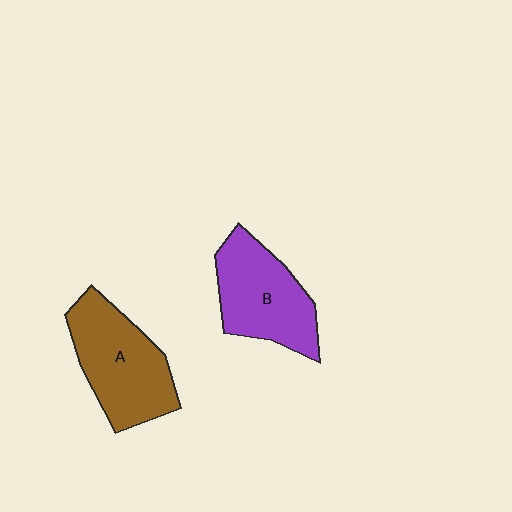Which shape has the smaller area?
Shape B (purple).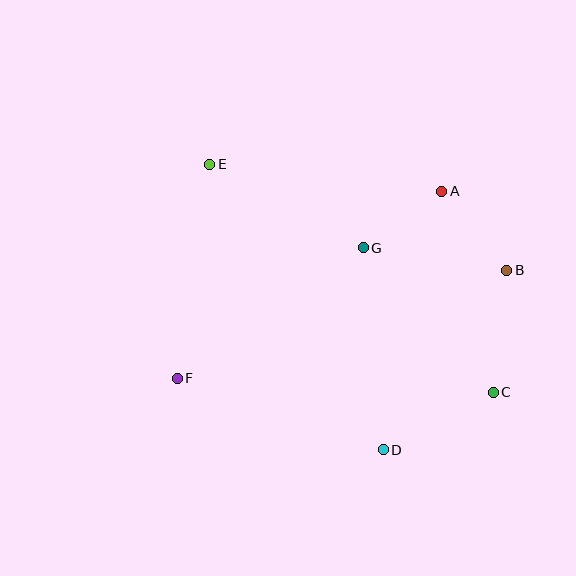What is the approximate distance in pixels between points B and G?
The distance between B and G is approximately 145 pixels.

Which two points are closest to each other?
Points A and G are closest to each other.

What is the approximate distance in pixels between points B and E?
The distance between B and E is approximately 315 pixels.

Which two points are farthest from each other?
Points C and E are farthest from each other.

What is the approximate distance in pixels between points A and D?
The distance between A and D is approximately 265 pixels.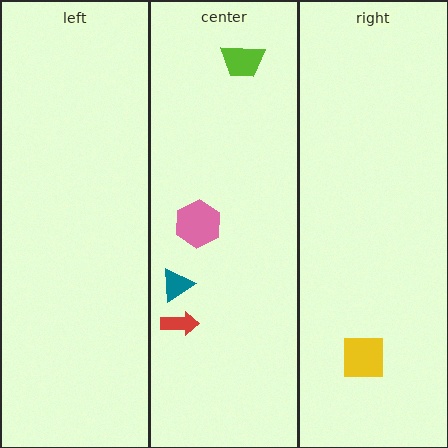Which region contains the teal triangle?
The center region.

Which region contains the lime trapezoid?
The center region.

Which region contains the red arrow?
The center region.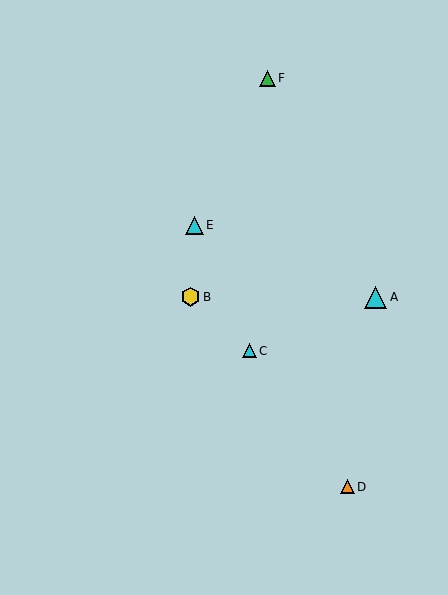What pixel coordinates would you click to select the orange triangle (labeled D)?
Click at (347, 487) to select the orange triangle D.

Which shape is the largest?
The cyan triangle (labeled A) is the largest.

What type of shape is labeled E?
Shape E is a cyan triangle.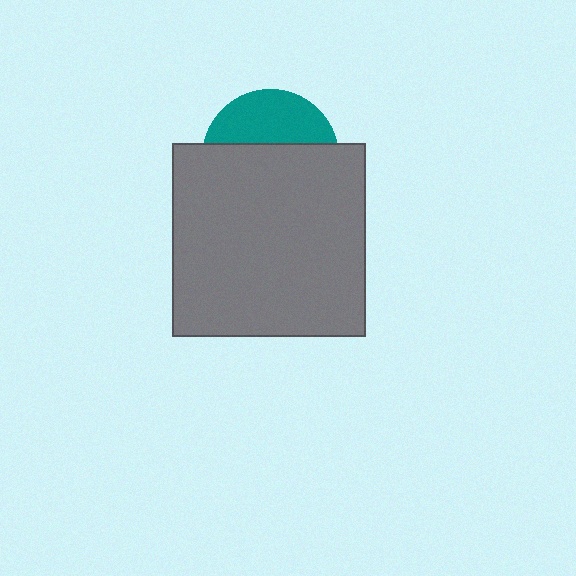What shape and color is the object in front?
The object in front is a gray square.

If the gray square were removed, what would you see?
You would see the complete teal circle.